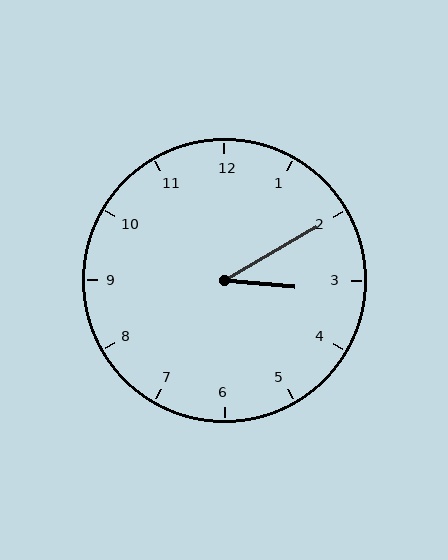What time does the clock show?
3:10.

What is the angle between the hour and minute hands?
Approximately 35 degrees.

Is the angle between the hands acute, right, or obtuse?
It is acute.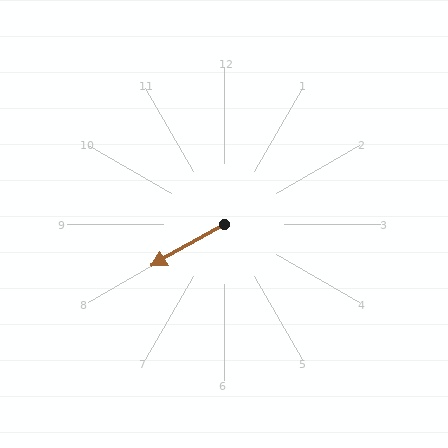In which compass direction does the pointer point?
Southwest.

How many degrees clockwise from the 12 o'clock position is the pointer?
Approximately 240 degrees.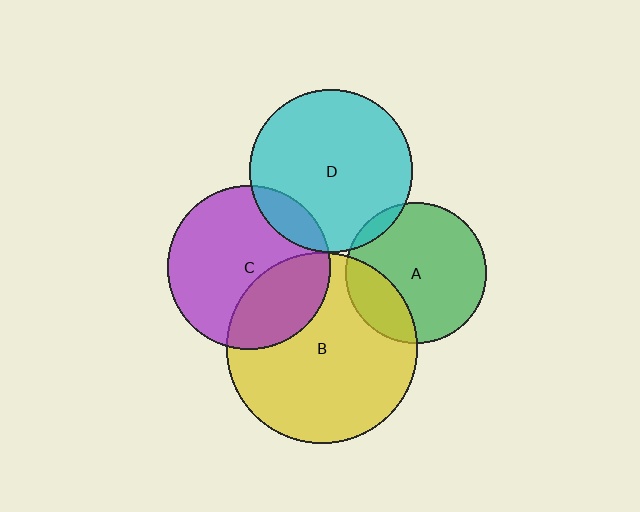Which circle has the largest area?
Circle B (yellow).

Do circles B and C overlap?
Yes.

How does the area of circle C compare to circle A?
Approximately 1.4 times.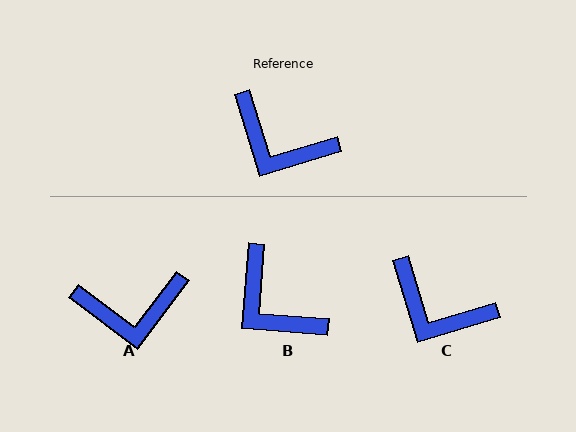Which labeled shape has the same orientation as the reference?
C.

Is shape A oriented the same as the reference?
No, it is off by about 36 degrees.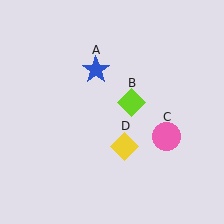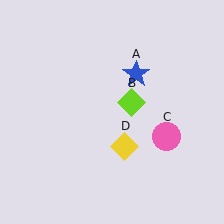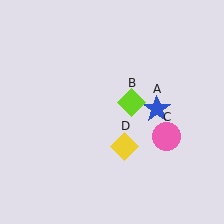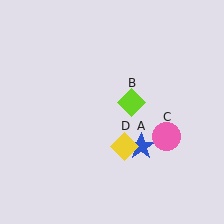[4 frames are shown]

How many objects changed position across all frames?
1 object changed position: blue star (object A).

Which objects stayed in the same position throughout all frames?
Lime diamond (object B) and pink circle (object C) and yellow diamond (object D) remained stationary.